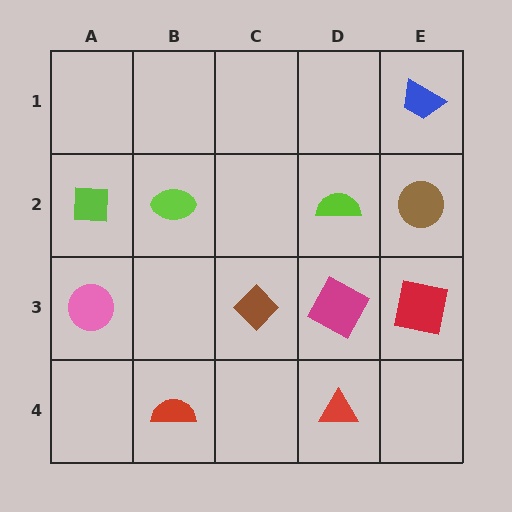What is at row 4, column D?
A red triangle.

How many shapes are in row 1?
1 shape.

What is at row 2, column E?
A brown circle.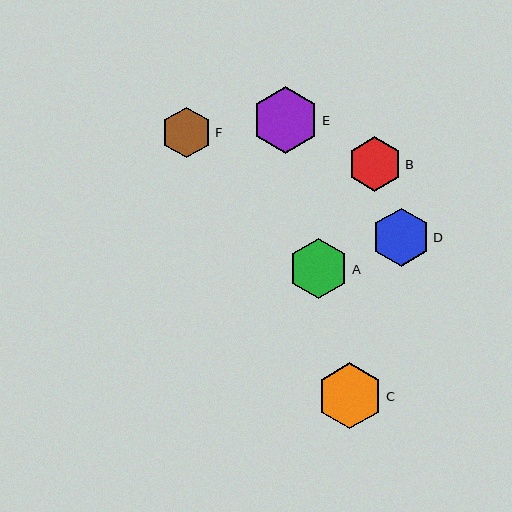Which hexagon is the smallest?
Hexagon F is the smallest with a size of approximately 51 pixels.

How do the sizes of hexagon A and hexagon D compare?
Hexagon A and hexagon D are approximately the same size.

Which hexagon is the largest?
Hexagon E is the largest with a size of approximately 66 pixels.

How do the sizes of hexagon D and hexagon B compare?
Hexagon D and hexagon B are approximately the same size.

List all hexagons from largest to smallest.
From largest to smallest: E, C, A, D, B, F.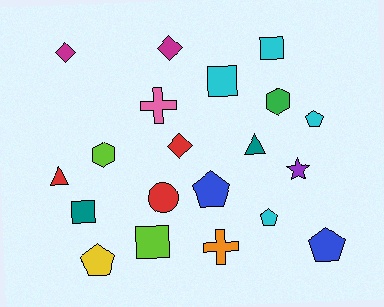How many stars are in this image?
There is 1 star.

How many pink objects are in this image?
There is 1 pink object.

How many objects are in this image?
There are 20 objects.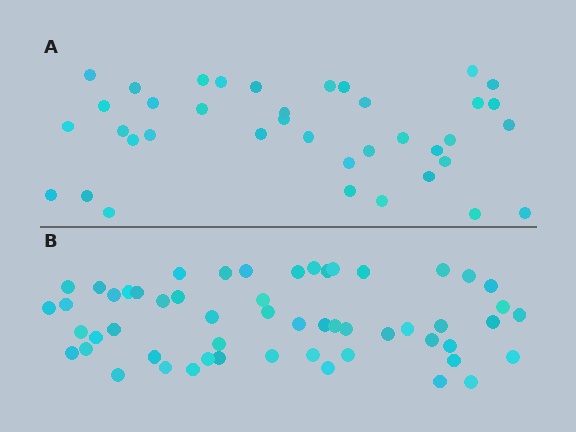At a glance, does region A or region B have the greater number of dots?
Region B (the bottom region) has more dots.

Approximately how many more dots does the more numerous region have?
Region B has approximately 15 more dots than region A.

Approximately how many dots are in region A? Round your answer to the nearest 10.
About 40 dots. (The exact count is 38, which rounds to 40.)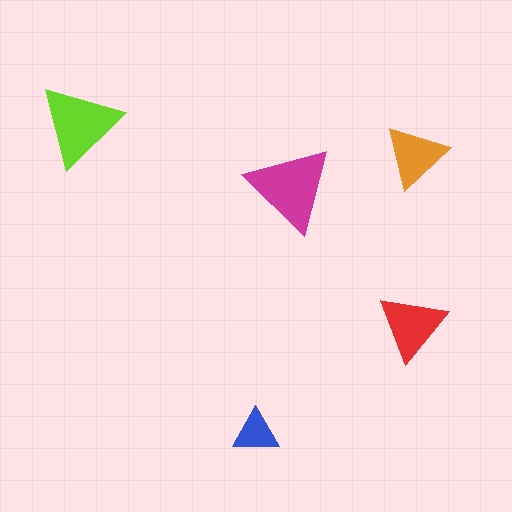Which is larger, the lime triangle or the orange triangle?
The lime one.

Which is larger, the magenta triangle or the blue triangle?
The magenta one.